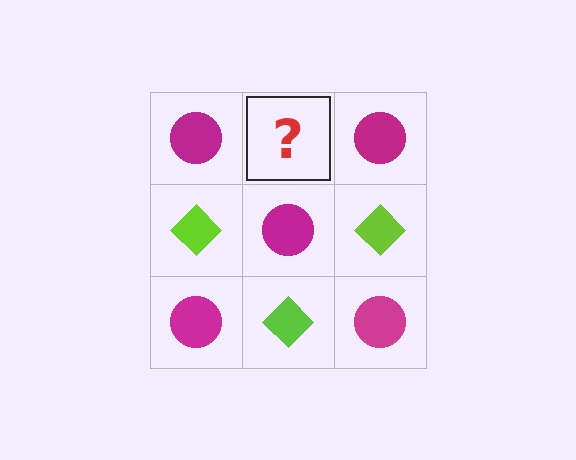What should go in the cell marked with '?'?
The missing cell should contain a lime diamond.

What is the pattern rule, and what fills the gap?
The rule is that it alternates magenta circle and lime diamond in a checkerboard pattern. The gap should be filled with a lime diamond.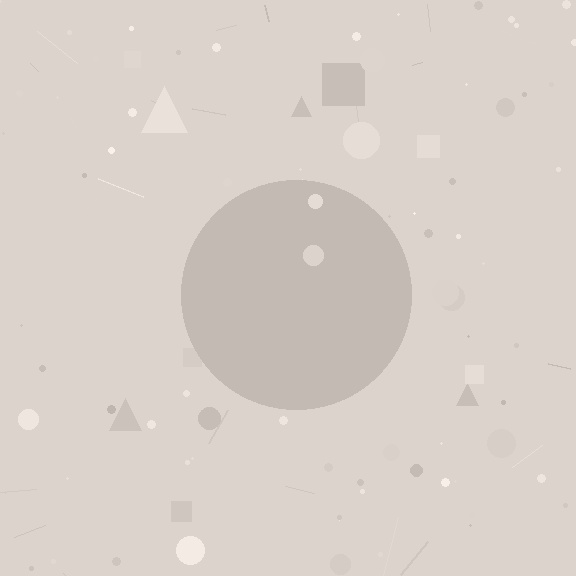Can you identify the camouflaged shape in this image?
The camouflaged shape is a circle.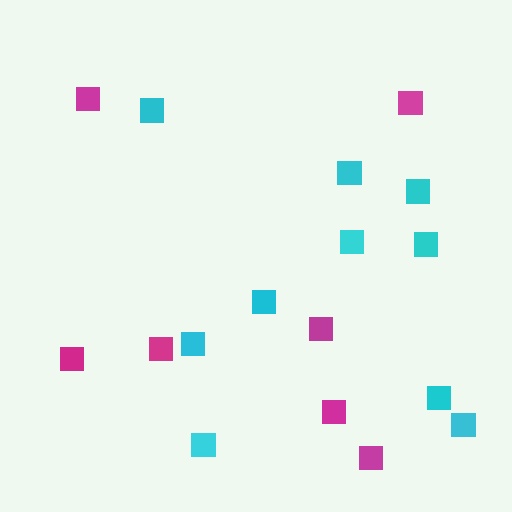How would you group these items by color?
There are 2 groups: one group of magenta squares (7) and one group of cyan squares (10).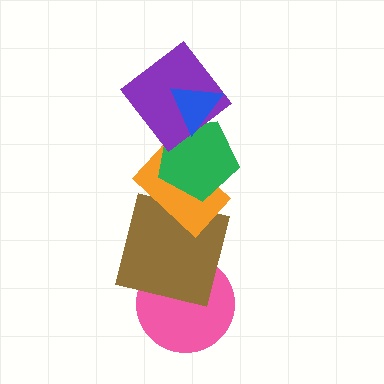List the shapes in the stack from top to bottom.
From top to bottom: the blue triangle, the purple diamond, the green pentagon, the orange rectangle, the brown square, the pink circle.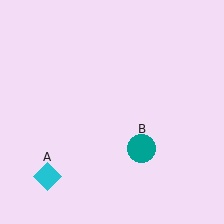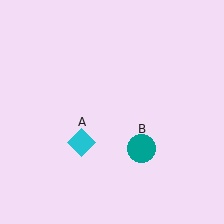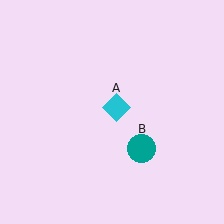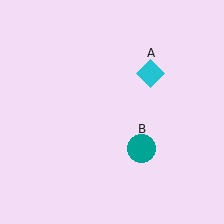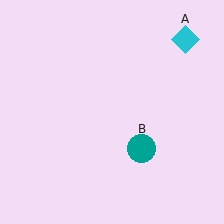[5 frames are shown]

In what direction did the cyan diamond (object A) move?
The cyan diamond (object A) moved up and to the right.